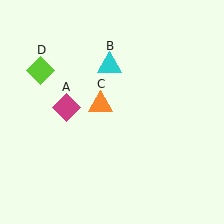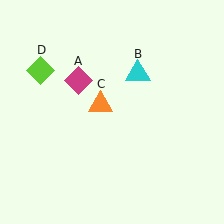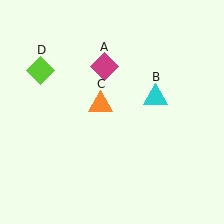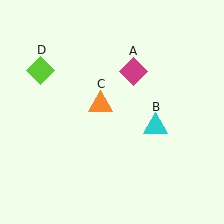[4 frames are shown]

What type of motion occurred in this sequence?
The magenta diamond (object A), cyan triangle (object B) rotated clockwise around the center of the scene.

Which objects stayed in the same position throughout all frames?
Orange triangle (object C) and lime diamond (object D) remained stationary.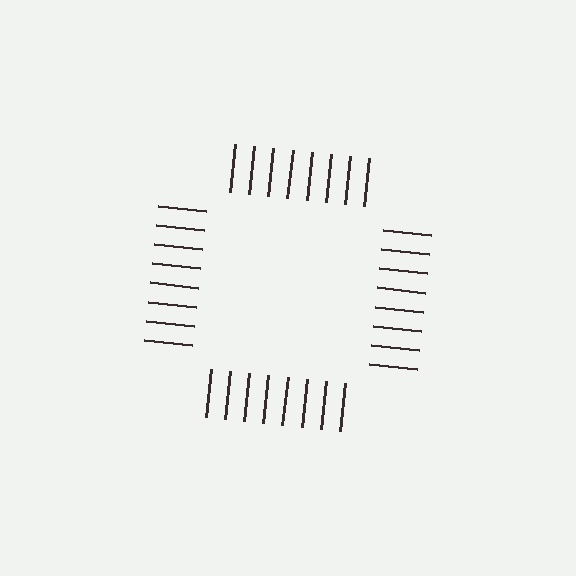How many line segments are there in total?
32 — 8 along each of the 4 edges.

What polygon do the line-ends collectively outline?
An illusory square — the line segments terminate on its edges but no continuous stroke is drawn.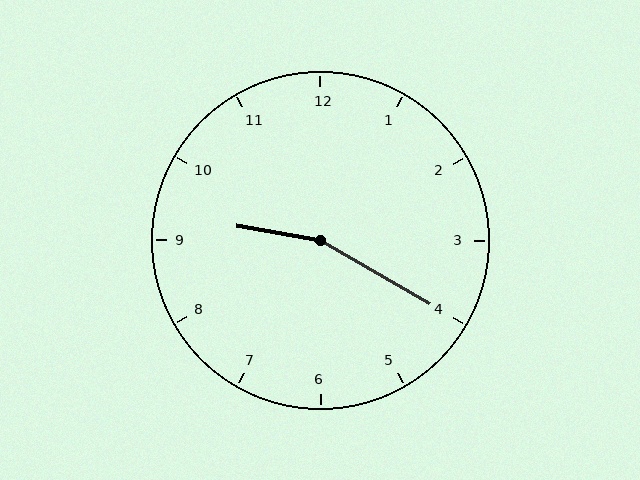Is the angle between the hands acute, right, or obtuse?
It is obtuse.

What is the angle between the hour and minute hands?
Approximately 160 degrees.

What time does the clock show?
9:20.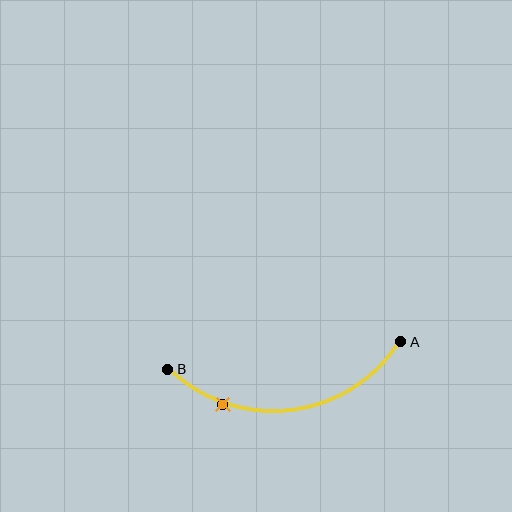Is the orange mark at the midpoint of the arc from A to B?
No. The orange mark lies on the arc but is closer to endpoint B. The arc midpoint would be at the point on the curve equidistant along the arc from both A and B.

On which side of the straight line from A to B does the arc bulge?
The arc bulges below the straight line connecting A and B.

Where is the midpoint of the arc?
The arc midpoint is the point on the curve farthest from the straight line joining A and B. It sits below that line.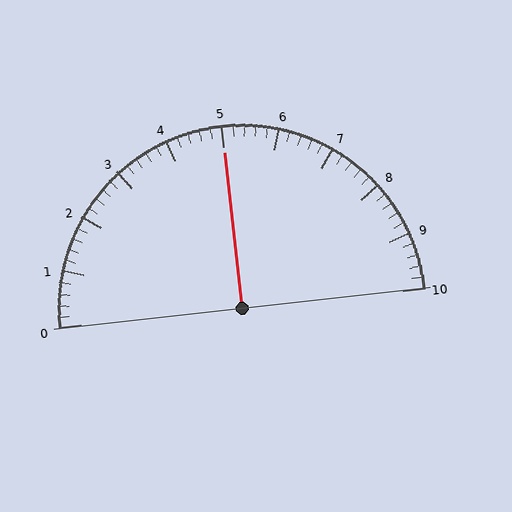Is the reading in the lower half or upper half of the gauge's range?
The reading is in the upper half of the range (0 to 10).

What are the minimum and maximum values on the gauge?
The gauge ranges from 0 to 10.